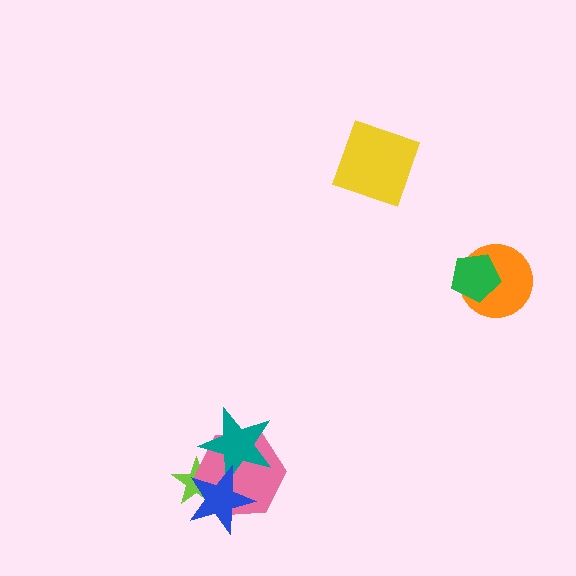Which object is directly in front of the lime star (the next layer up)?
The pink hexagon is directly in front of the lime star.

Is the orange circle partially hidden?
Yes, it is partially covered by another shape.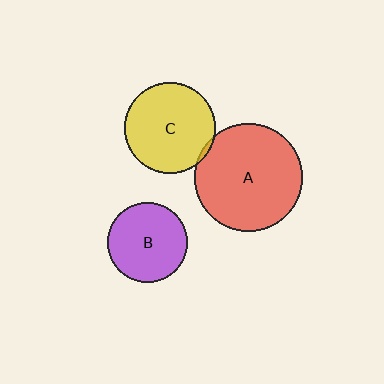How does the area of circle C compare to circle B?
Approximately 1.3 times.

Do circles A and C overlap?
Yes.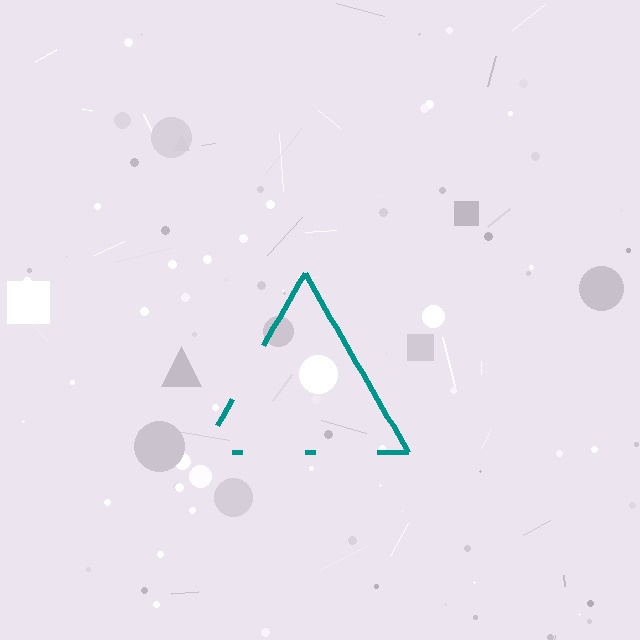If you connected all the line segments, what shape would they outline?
They would outline a triangle.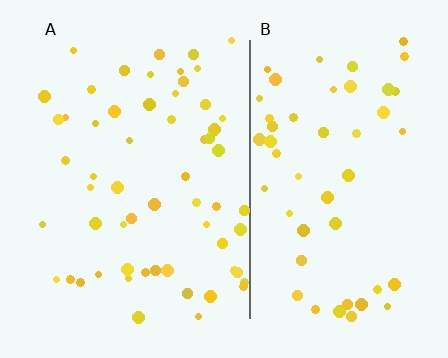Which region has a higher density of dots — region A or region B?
A (the left).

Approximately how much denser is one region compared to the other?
Approximately 1.1× — region A over region B.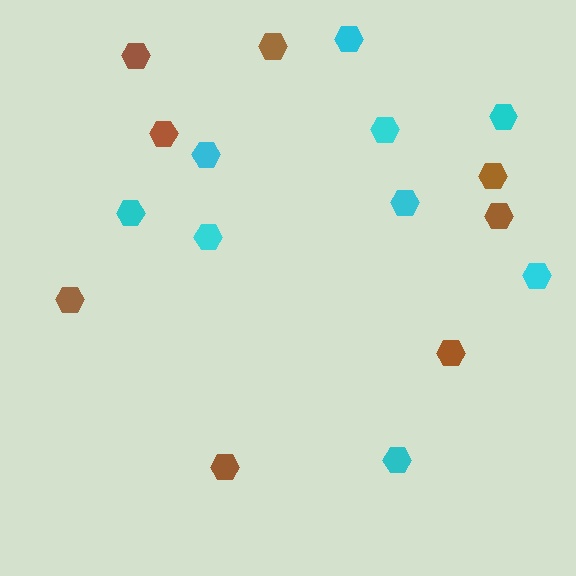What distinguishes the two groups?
There are 2 groups: one group of brown hexagons (8) and one group of cyan hexagons (9).